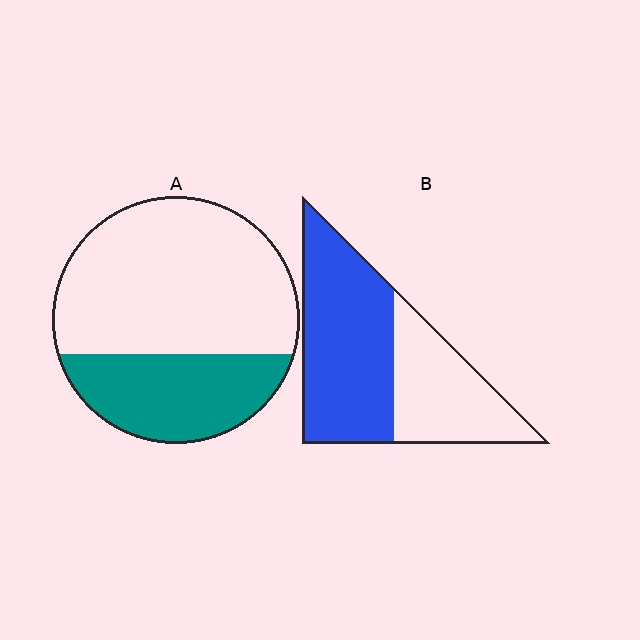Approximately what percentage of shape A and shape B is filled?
A is approximately 35% and B is approximately 60%.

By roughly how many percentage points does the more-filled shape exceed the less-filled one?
By roughly 30 percentage points (B over A).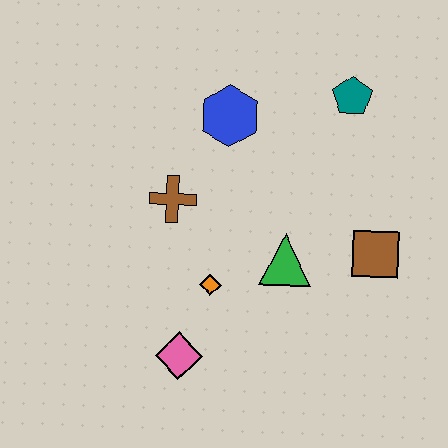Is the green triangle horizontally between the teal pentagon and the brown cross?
Yes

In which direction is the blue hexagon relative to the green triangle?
The blue hexagon is above the green triangle.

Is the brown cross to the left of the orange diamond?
Yes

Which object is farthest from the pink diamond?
The teal pentagon is farthest from the pink diamond.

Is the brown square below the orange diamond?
No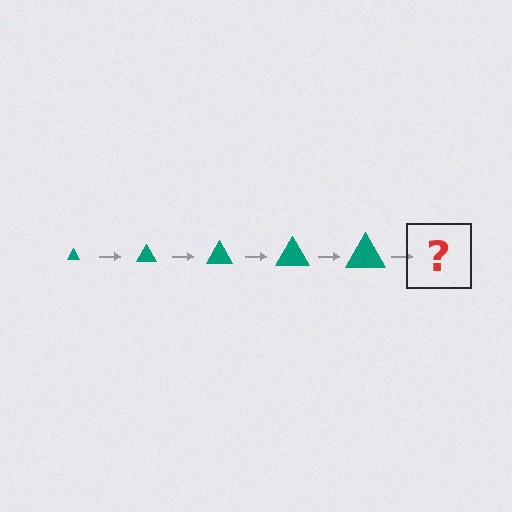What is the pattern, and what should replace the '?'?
The pattern is that the triangle gets progressively larger each step. The '?' should be a teal triangle, larger than the previous one.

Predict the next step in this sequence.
The next step is a teal triangle, larger than the previous one.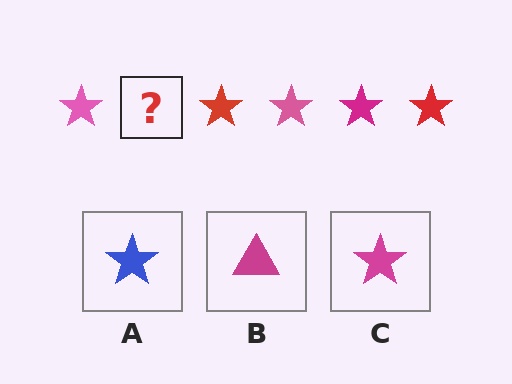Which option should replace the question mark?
Option C.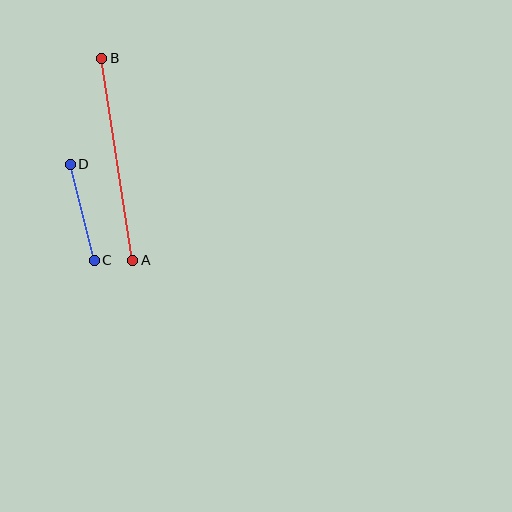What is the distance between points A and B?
The distance is approximately 204 pixels.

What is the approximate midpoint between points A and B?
The midpoint is at approximately (117, 159) pixels.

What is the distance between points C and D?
The distance is approximately 99 pixels.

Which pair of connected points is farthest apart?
Points A and B are farthest apart.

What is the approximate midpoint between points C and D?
The midpoint is at approximately (82, 212) pixels.